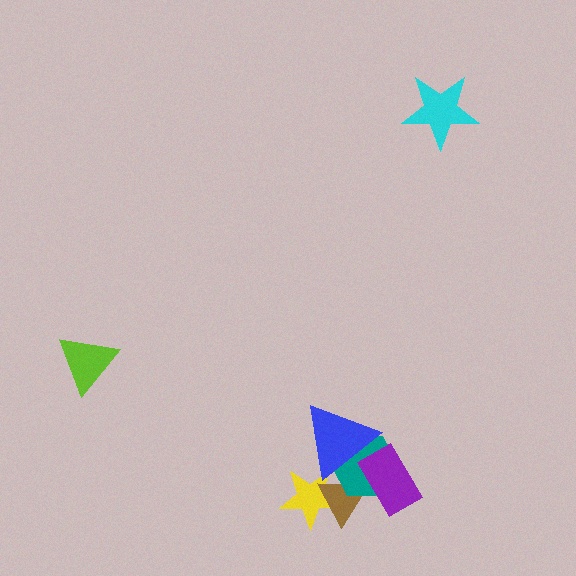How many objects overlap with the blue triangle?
4 objects overlap with the blue triangle.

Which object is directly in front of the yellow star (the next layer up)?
The brown triangle is directly in front of the yellow star.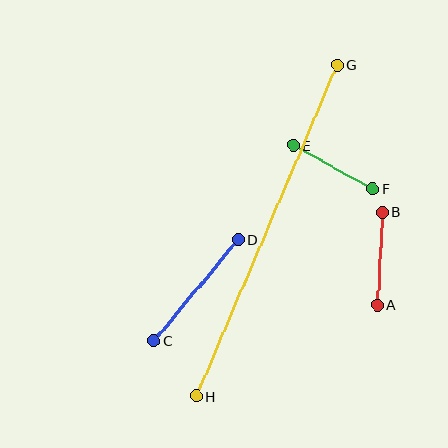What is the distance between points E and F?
The distance is approximately 91 pixels.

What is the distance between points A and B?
The distance is approximately 93 pixels.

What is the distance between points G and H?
The distance is approximately 360 pixels.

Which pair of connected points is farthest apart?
Points G and H are farthest apart.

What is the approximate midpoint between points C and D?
The midpoint is at approximately (196, 290) pixels.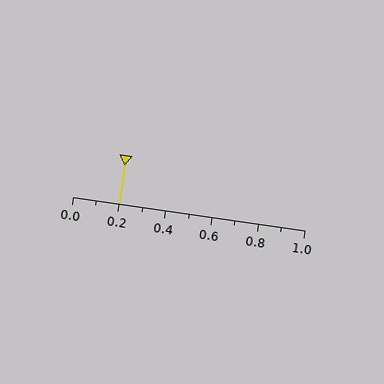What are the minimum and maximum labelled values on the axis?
The axis runs from 0.0 to 1.0.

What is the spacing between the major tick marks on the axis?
The major ticks are spaced 0.2 apart.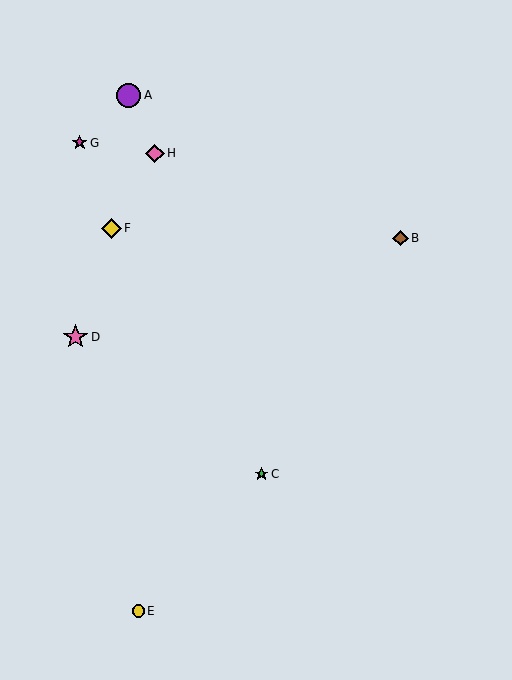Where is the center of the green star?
The center of the green star is at (261, 474).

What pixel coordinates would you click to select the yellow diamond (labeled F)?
Click at (111, 228) to select the yellow diamond F.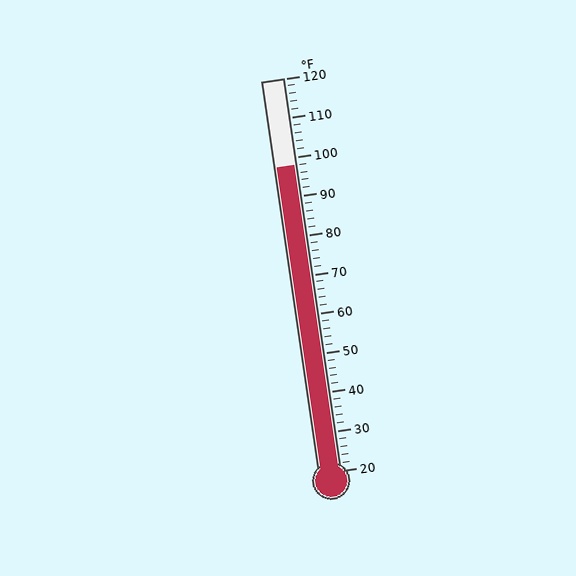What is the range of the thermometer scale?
The thermometer scale ranges from 20°F to 120°F.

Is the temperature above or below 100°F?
The temperature is below 100°F.